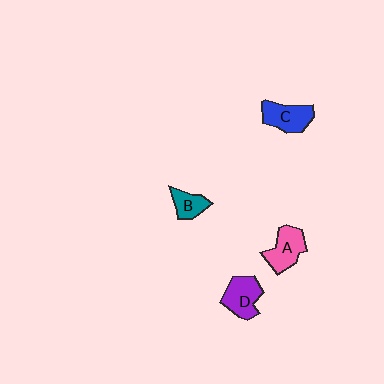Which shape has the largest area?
Shape D (purple).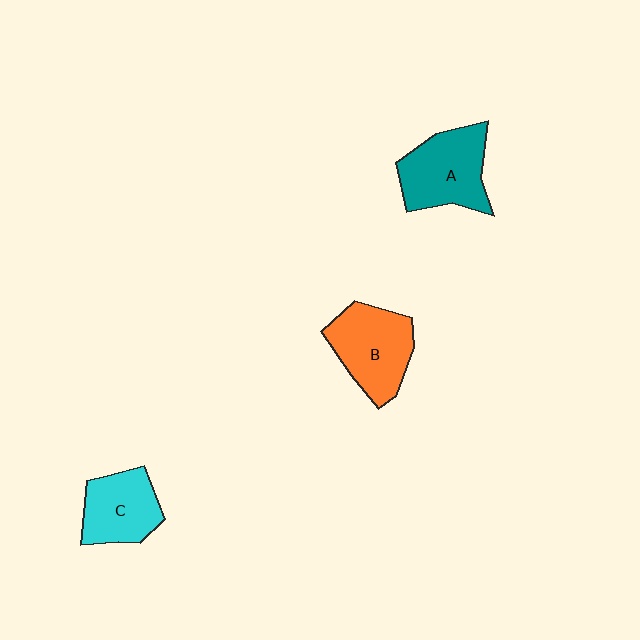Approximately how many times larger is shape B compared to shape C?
Approximately 1.2 times.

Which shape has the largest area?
Shape A (teal).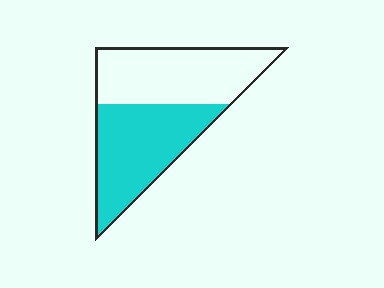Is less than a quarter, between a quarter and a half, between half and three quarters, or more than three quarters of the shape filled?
Between a quarter and a half.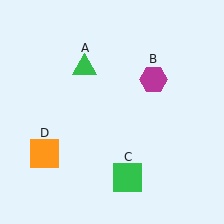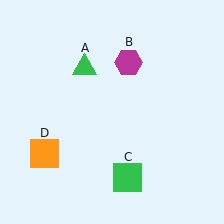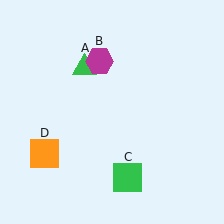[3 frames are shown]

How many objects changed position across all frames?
1 object changed position: magenta hexagon (object B).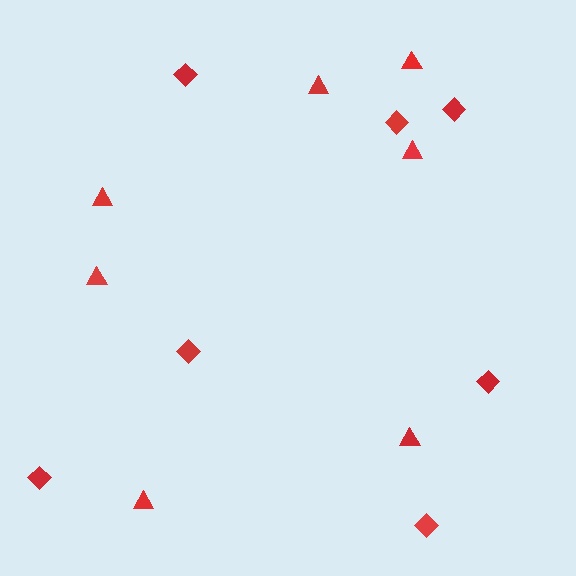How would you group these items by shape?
There are 2 groups: one group of triangles (7) and one group of diamonds (7).